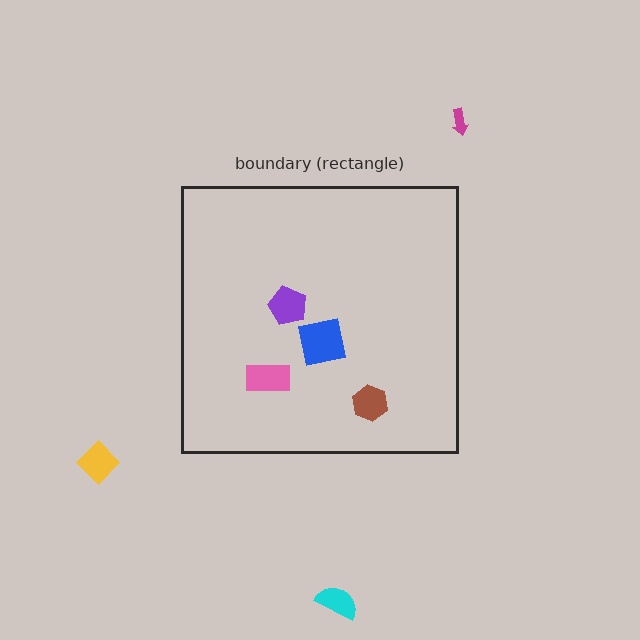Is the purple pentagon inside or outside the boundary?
Inside.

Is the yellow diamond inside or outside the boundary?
Outside.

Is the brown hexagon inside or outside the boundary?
Inside.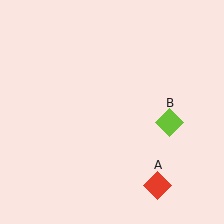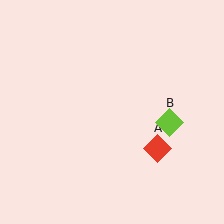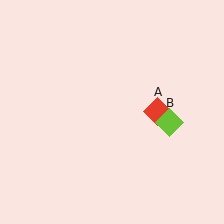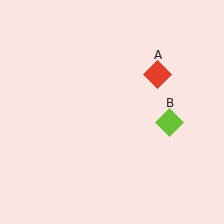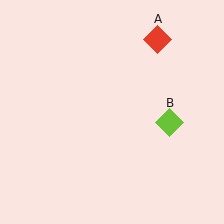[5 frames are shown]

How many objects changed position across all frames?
1 object changed position: red diamond (object A).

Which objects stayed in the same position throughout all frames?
Lime diamond (object B) remained stationary.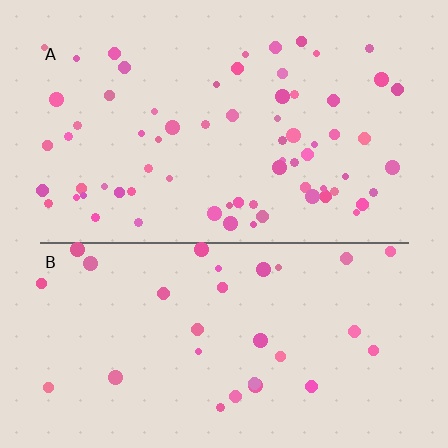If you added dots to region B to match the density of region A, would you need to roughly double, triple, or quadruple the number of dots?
Approximately double.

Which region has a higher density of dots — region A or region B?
A (the top).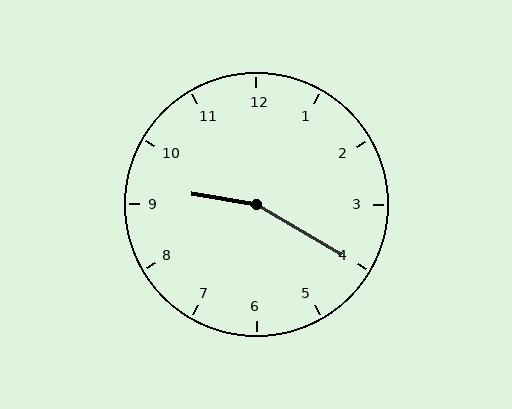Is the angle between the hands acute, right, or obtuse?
It is obtuse.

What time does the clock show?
9:20.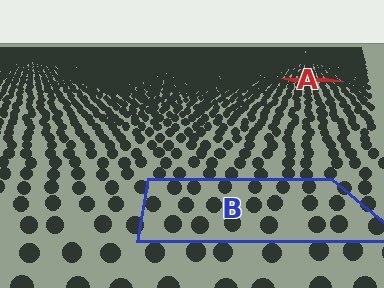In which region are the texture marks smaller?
The texture marks are smaller in region A, because it is farther away.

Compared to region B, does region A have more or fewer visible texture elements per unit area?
Region A has more texture elements per unit area — they are packed more densely because it is farther away.